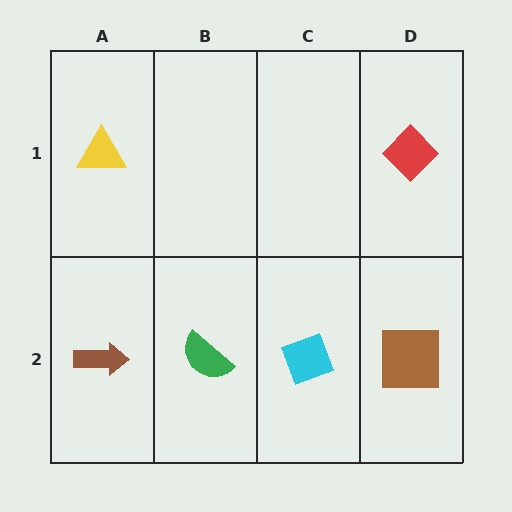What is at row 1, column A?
A yellow triangle.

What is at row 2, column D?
A brown square.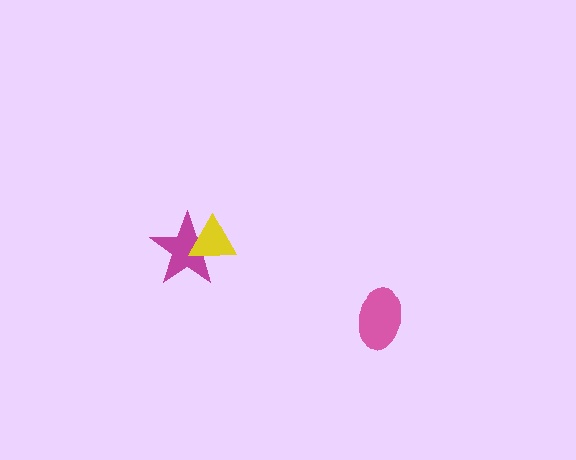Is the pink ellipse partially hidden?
No, no other shape covers it.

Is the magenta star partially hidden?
Yes, it is partially covered by another shape.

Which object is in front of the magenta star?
The yellow triangle is in front of the magenta star.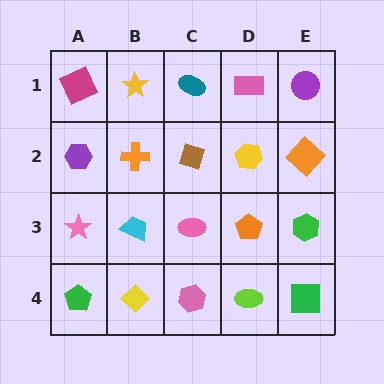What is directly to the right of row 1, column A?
A yellow star.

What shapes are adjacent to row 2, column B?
A yellow star (row 1, column B), a cyan trapezoid (row 3, column B), a purple hexagon (row 2, column A), a brown diamond (row 2, column C).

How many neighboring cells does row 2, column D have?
4.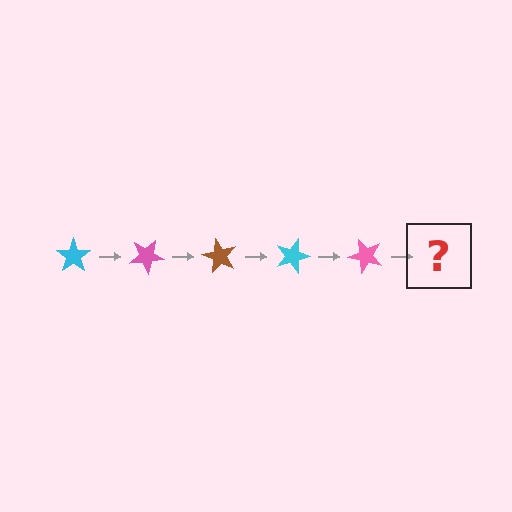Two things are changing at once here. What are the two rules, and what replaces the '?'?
The two rules are that it rotates 30 degrees each step and the color cycles through cyan, pink, and brown. The '?' should be a brown star, rotated 150 degrees from the start.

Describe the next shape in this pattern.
It should be a brown star, rotated 150 degrees from the start.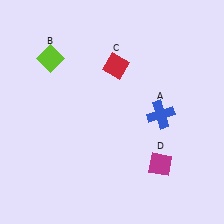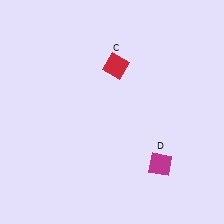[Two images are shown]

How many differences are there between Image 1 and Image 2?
There are 2 differences between the two images.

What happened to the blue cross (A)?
The blue cross (A) was removed in Image 2. It was in the bottom-right area of Image 1.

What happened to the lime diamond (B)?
The lime diamond (B) was removed in Image 2. It was in the top-left area of Image 1.